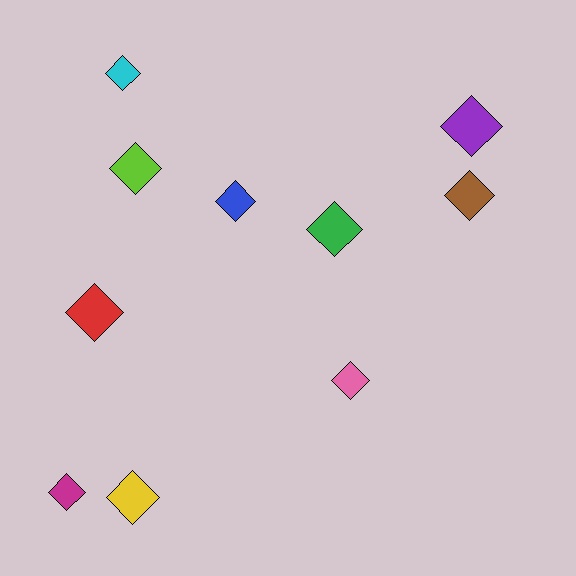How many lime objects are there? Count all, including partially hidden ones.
There is 1 lime object.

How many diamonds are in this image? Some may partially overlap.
There are 10 diamonds.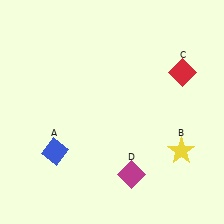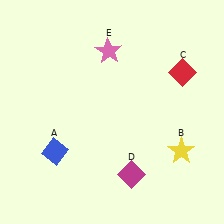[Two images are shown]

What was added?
A pink star (E) was added in Image 2.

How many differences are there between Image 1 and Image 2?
There is 1 difference between the two images.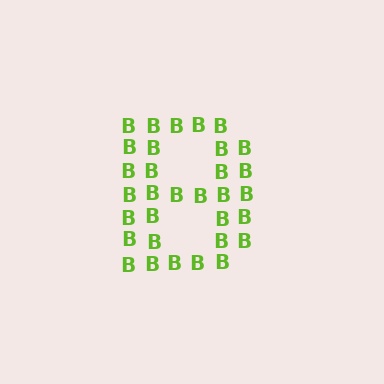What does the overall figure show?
The overall figure shows the letter B.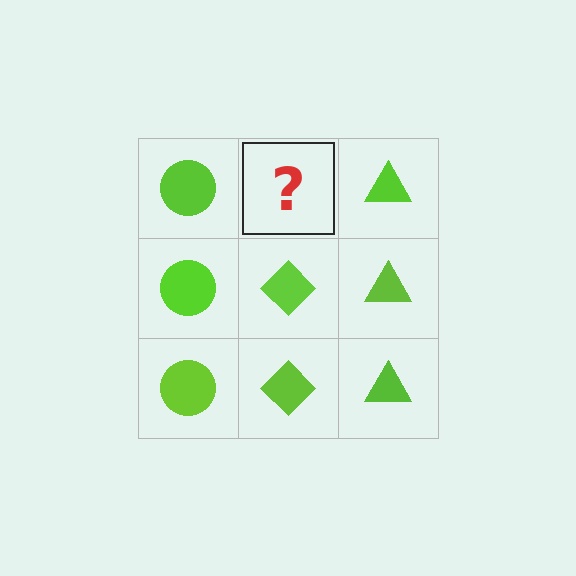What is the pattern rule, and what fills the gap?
The rule is that each column has a consistent shape. The gap should be filled with a lime diamond.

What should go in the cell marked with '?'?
The missing cell should contain a lime diamond.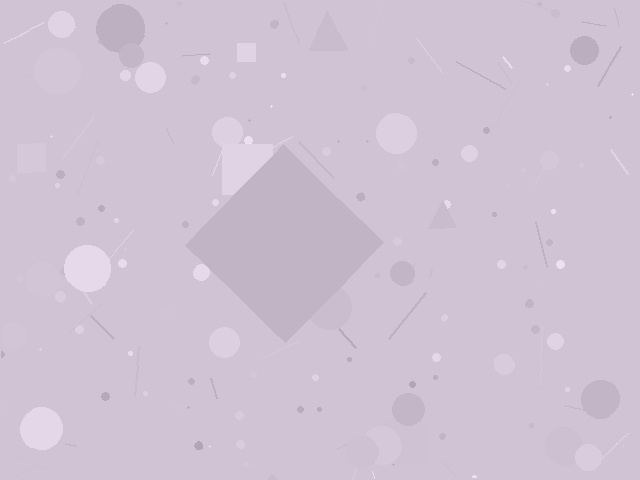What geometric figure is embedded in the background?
A diamond is embedded in the background.